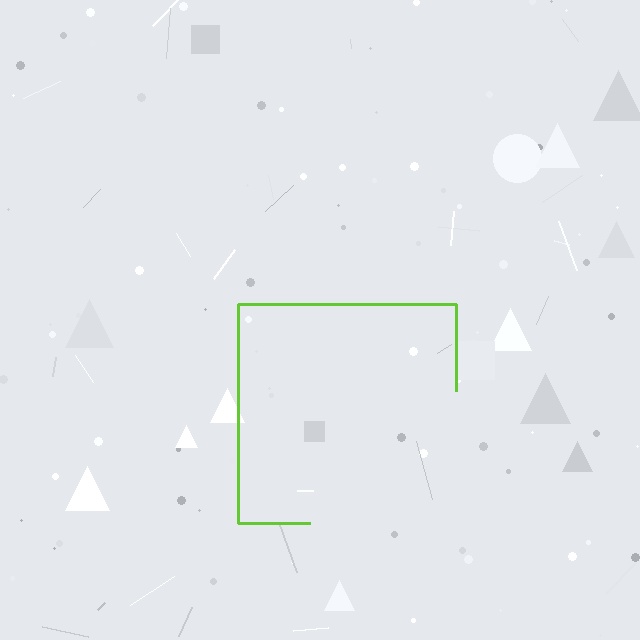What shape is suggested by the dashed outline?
The dashed outline suggests a square.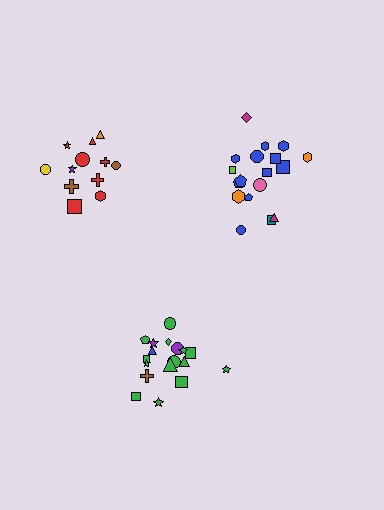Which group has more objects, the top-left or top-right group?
The top-right group.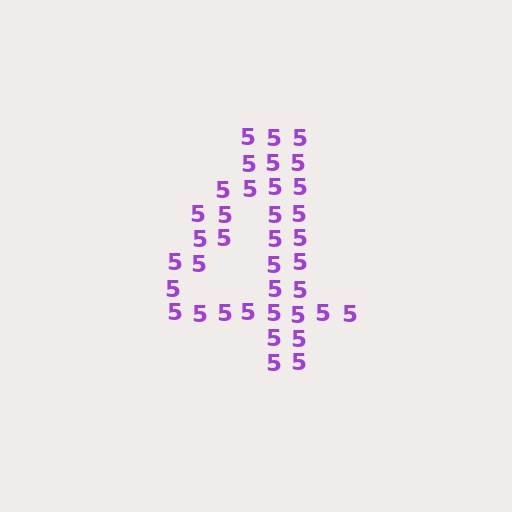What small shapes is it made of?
It is made of small digit 5's.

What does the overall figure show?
The overall figure shows the digit 4.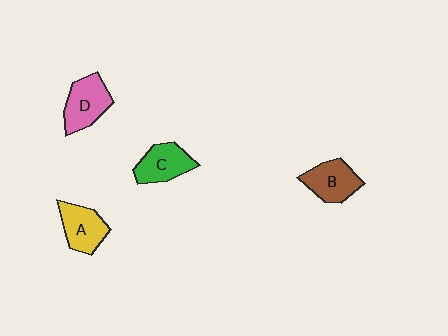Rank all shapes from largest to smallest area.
From largest to smallest: D (pink), A (yellow), B (brown), C (green).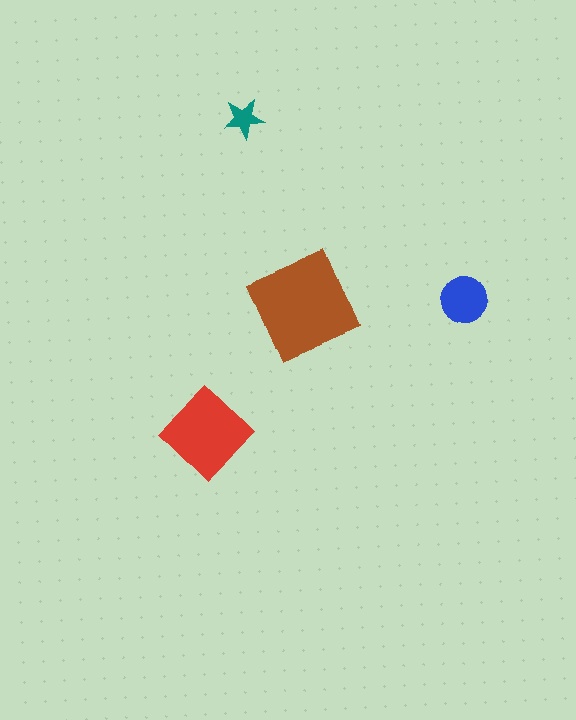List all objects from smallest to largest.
The teal star, the blue circle, the red diamond, the brown square.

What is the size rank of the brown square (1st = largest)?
1st.